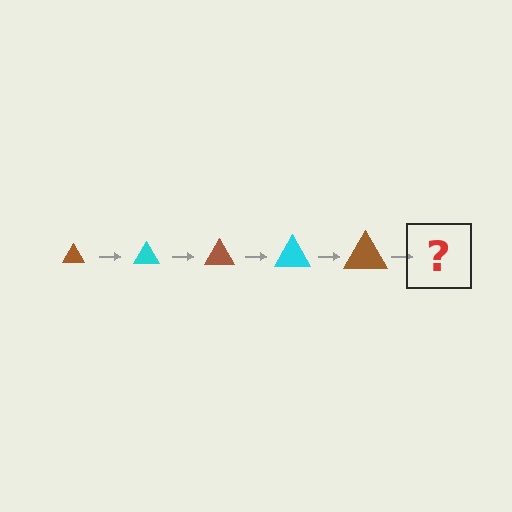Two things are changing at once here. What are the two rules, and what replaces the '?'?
The two rules are that the triangle grows larger each step and the color cycles through brown and cyan. The '?' should be a cyan triangle, larger than the previous one.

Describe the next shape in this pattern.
It should be a cyan triangle, larger than the previous one.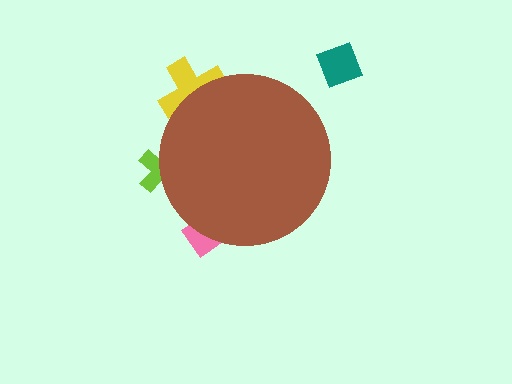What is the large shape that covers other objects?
A brown circle.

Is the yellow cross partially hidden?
Yes, the yellow cross is partially hidden behind the brown circle.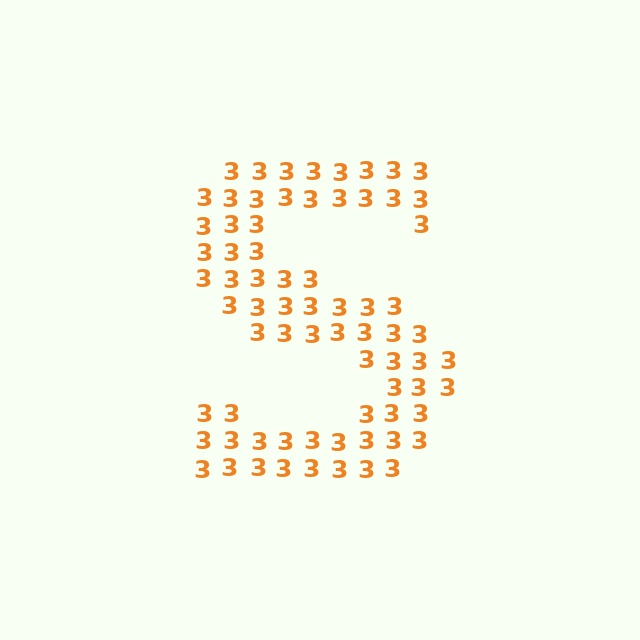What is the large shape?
The large shape is the letter S.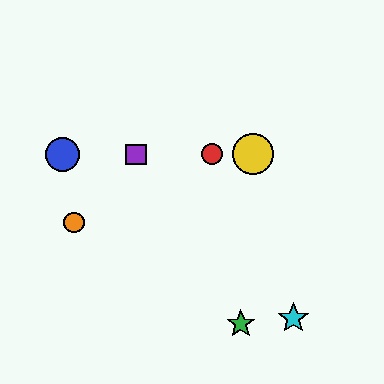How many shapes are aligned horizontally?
4 shapes (the red circle, the blue circle, the yellow circle, the purple square) are aligned horizontally.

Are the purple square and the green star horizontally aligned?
No, the purple square is at y≈154 and the green star is at y≈324.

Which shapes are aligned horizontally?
The red circle, the blue circle, the yellow circle, the purple square are aligned horizontally.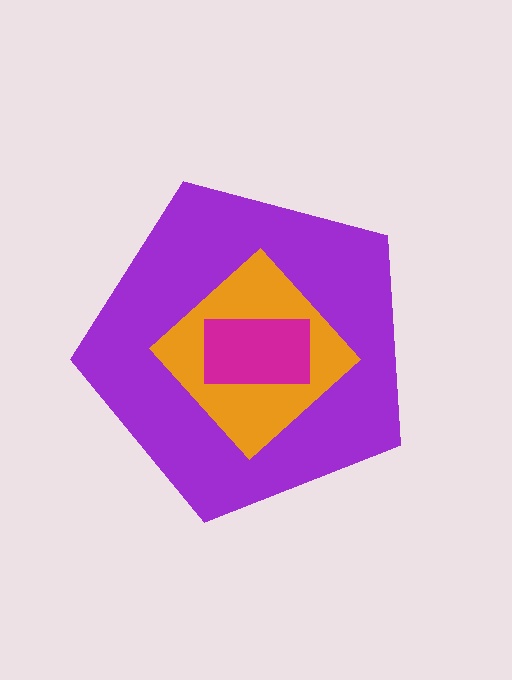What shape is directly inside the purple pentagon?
The orange diamond.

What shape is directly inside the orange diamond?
The magenta rectangle.